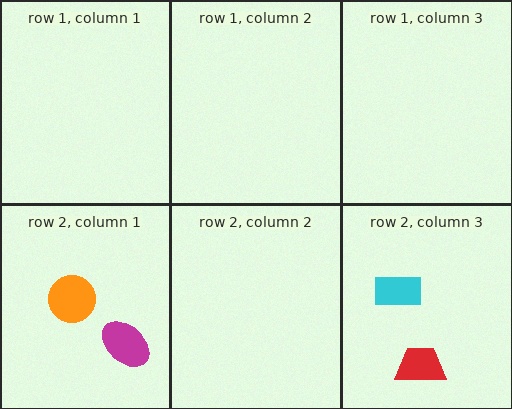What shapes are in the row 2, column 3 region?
The red trapezoid, the cyan rectangle.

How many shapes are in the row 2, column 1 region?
2.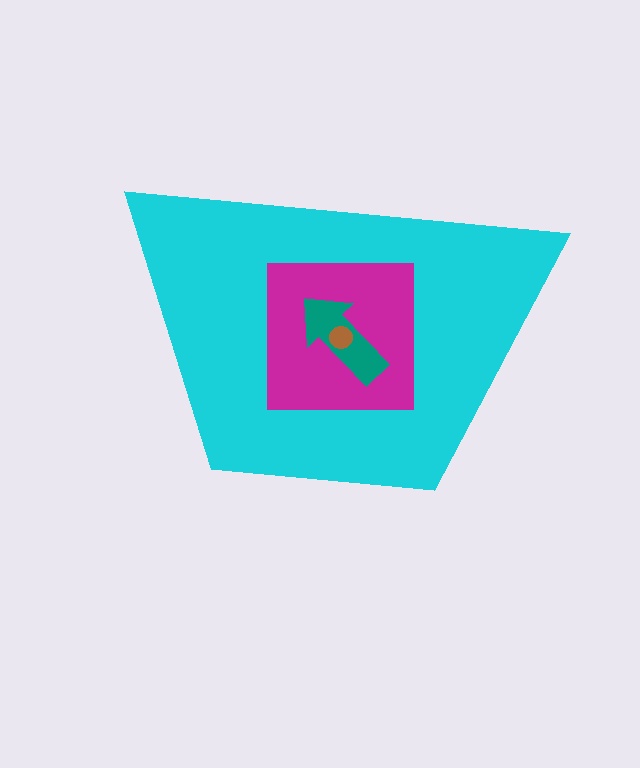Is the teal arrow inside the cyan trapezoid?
Yes.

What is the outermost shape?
The cyan trapezoid.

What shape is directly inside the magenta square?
The teal arrow.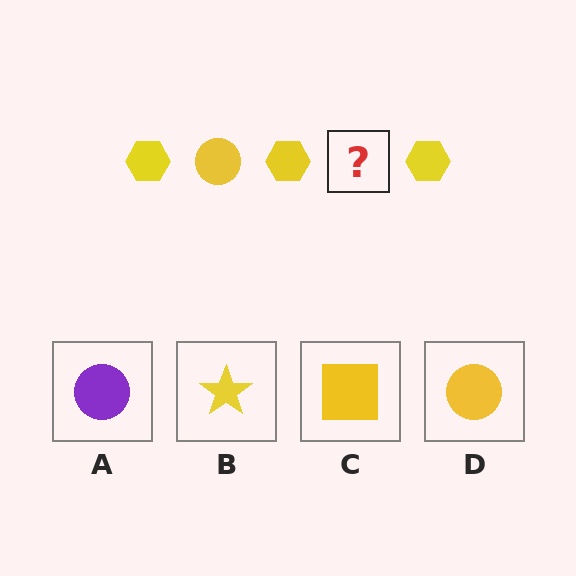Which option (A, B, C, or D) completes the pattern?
D.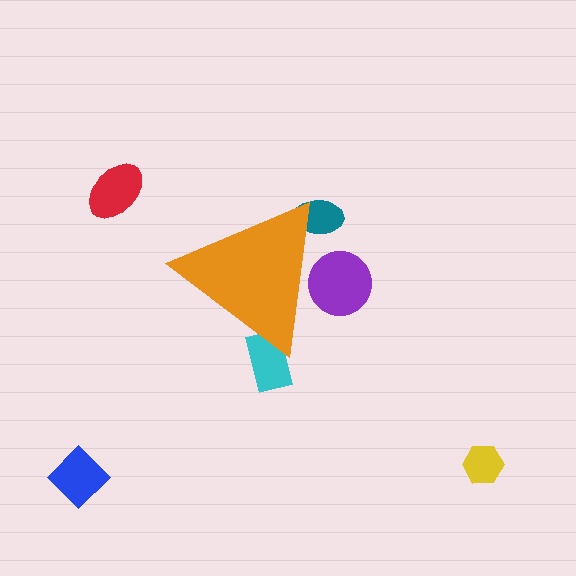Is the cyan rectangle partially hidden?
Yes, the cyan rectangle is partially hidden behind the orange triangle.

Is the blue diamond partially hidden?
No, the blue diamond is fully visible.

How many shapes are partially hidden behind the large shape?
3 shapes are partially hidden.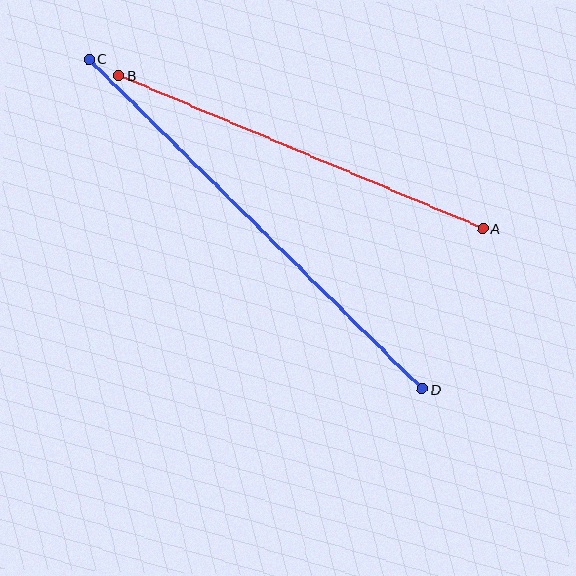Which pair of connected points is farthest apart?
Points C and D are farthest apart.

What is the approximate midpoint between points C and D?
The midpoint is at approximately (255, 224) pixels.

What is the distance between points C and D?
The distance is approximately 469 pixels.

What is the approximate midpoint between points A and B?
The midpoint is at approximately (301, 152) pixels.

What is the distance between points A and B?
The distance is approximately 395 pixels.